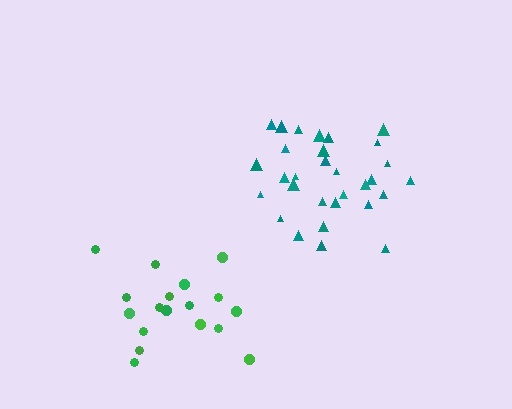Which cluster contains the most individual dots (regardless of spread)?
Teal (30).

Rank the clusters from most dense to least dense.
green, teal.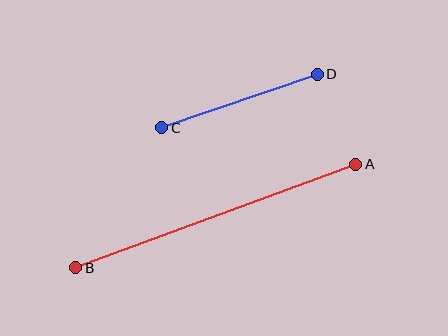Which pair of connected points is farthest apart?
Points A and B are farthest apart.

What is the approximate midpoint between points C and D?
The midpoint is at approximately (239, 101) pixels.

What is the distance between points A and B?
The distance is approximately 299 pixels.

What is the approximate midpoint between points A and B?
The midpoint is at approximately (216, 216) pixels.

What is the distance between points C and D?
The distance is approximately 164 pixels.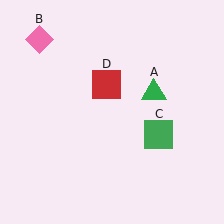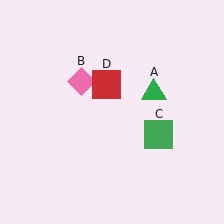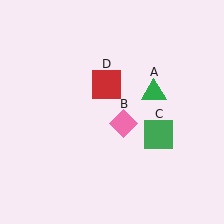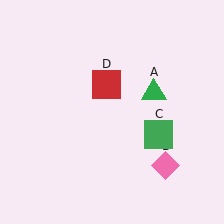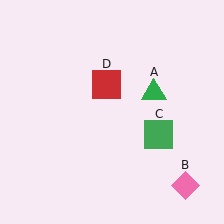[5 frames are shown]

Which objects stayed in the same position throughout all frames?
Green triangle (object A) and green square (object C) and red square (object D) remained stationary.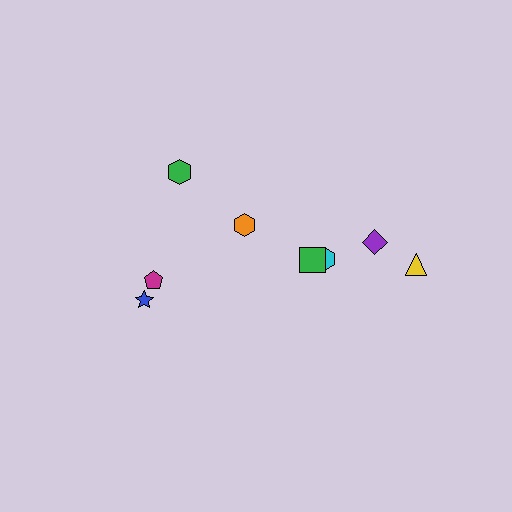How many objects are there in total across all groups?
There are 8 objects.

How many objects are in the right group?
There are 5 objects.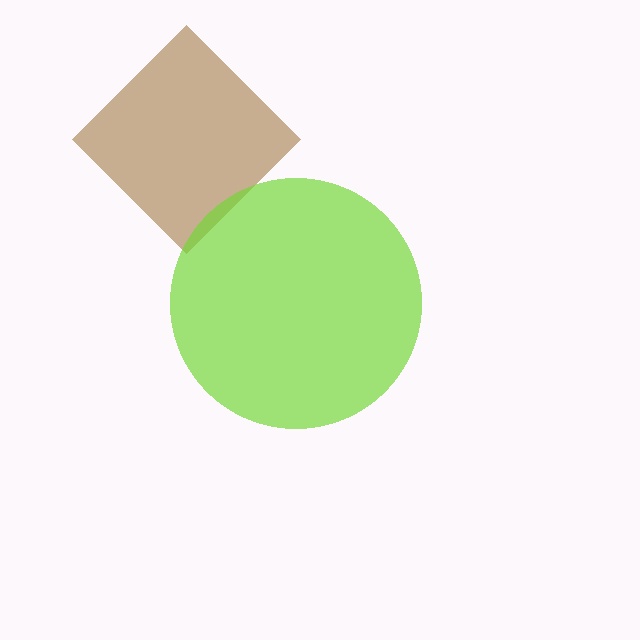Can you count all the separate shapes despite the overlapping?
Yes, there are 2 separate shapes.